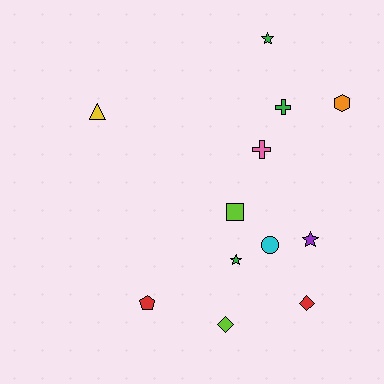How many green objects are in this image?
There are 3 green objects.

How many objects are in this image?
There are 12 objects.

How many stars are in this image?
There are 3 stars.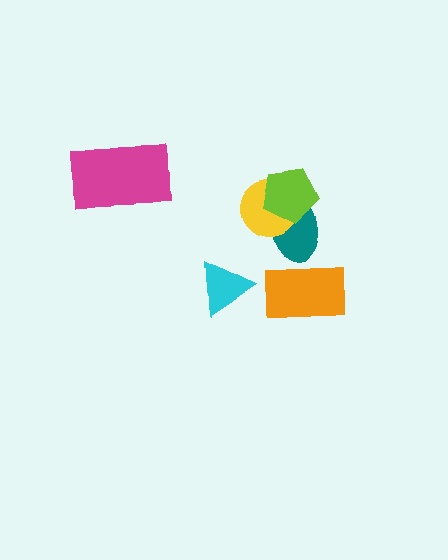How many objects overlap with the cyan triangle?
0 objects overlap with the cyan triangle.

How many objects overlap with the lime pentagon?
2 objects overlap with the lime pentagon.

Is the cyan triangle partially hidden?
No, no other shape covers it.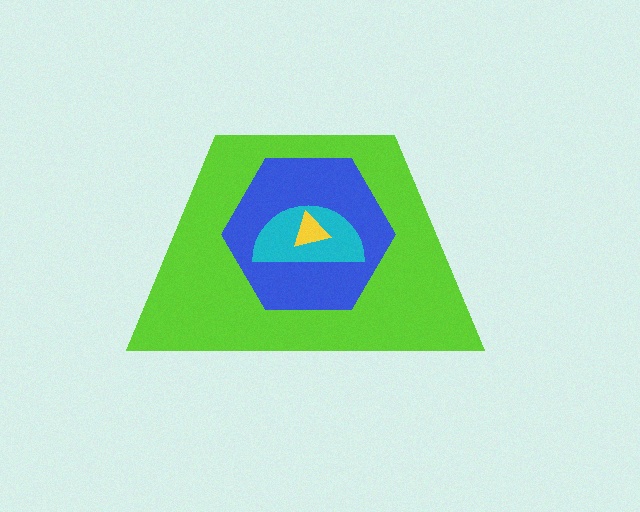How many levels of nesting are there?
4.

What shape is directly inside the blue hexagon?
The cyan semicircle.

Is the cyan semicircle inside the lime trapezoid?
Yes.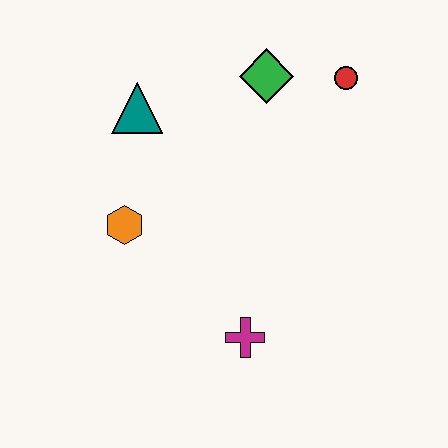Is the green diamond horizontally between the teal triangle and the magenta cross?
No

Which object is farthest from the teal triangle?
The magenta cross is farthest from the teal triangle.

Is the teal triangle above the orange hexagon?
Yes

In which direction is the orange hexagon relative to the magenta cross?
The orange hexagon is to the left of the magenta cross.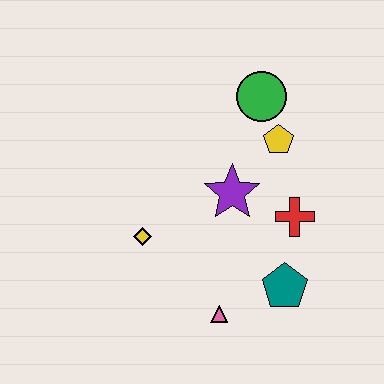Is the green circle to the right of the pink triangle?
Yes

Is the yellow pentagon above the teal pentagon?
Yes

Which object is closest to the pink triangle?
The teal pentagon is closest to the pink triangle.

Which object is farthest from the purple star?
The pink triangle is farthest from the purple star.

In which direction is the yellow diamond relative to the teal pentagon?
The yellow diamond is to the left of the teal pentagon.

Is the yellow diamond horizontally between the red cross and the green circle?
No